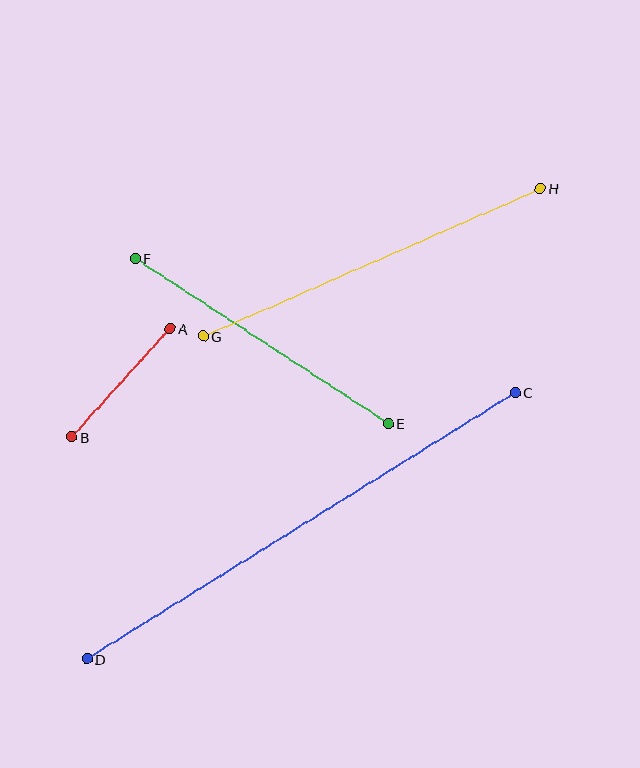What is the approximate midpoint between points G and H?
The midpoint is at approximately (372, 262) pixels.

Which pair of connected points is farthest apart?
Points C and D are farthest apart.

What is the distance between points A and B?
The distance is approximately 146 pixels.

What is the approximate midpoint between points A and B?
The midpoint is at approximately (121, 383) pixels.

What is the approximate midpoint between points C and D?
The midpoint is at approximately (301, 526) pixels.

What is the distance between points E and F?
The distance is approximately 302 pixels.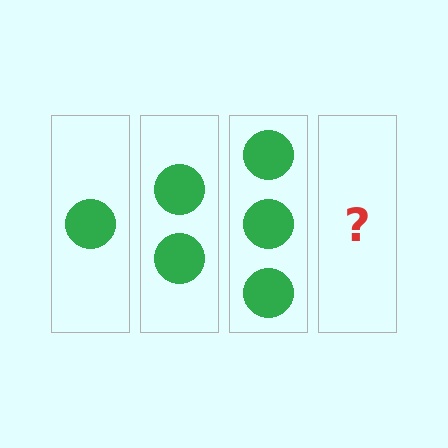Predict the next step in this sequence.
The next step is 4 circles.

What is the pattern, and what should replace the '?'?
The pattern is that each step adds one more circle. The '?' should be 4 circles.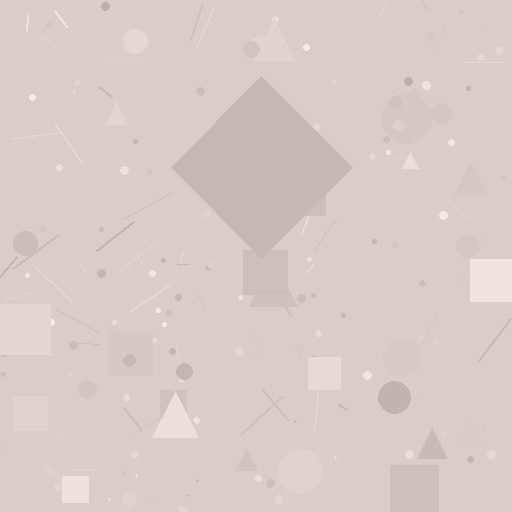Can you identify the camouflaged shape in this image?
The camouflaged shape is a diamond.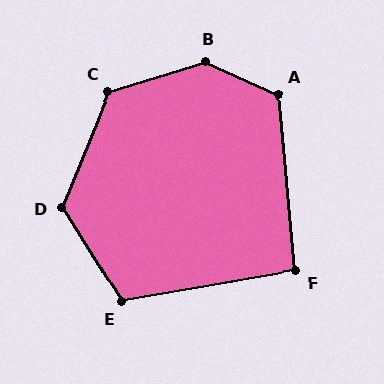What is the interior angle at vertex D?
Approximately 126 degrees (obtuse).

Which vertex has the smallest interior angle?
F, at approximately 95 degrees.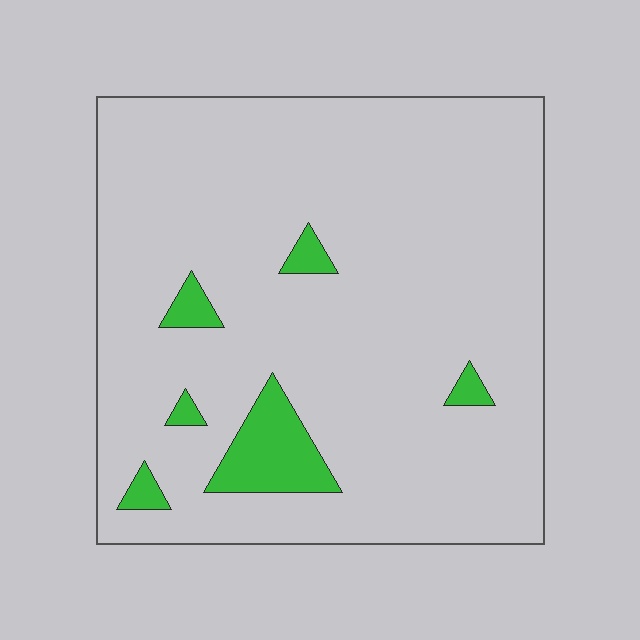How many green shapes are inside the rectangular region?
6.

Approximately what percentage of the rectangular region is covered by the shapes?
Approximately 10%.